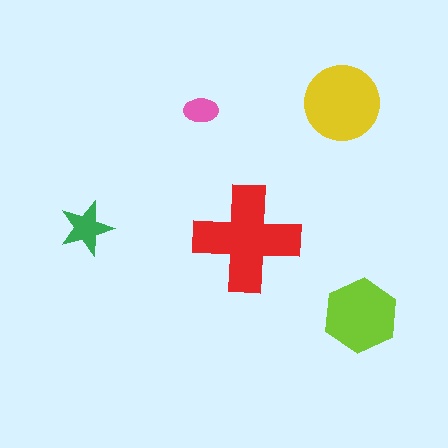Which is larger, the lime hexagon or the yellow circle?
The yellow circle.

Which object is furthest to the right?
The lime hexagon is rightmost.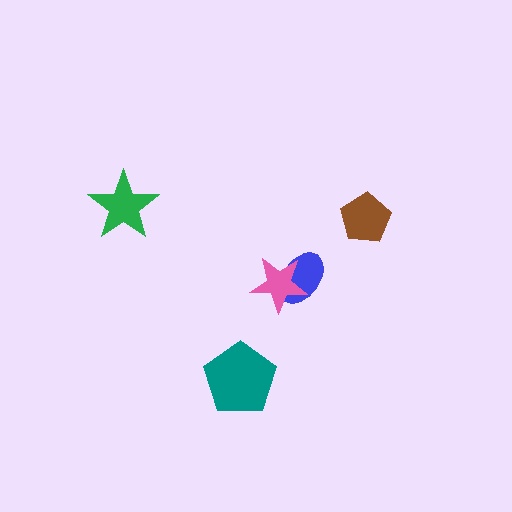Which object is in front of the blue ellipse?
The pink star is in front of the blue ellipse.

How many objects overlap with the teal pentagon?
0 objects overlap with the teal pentagon.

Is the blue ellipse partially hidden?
Yes, it is partially covered by another shape.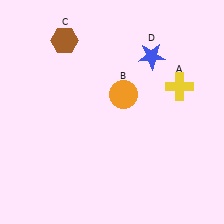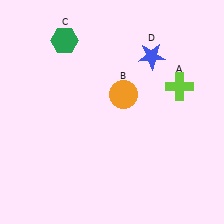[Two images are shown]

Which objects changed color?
A changed from yellow to lime. C changed from brown to green.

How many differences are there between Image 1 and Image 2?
There are 2 differences between the two images.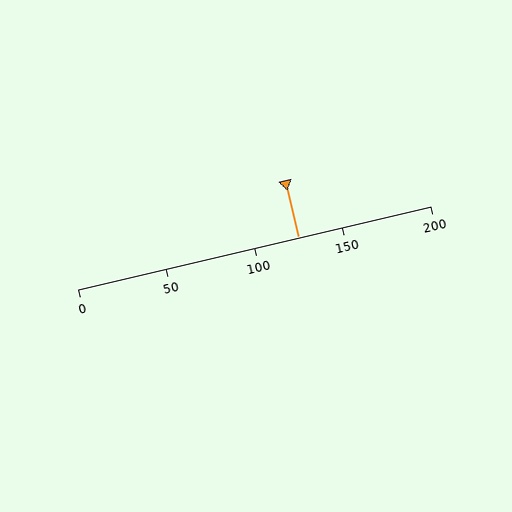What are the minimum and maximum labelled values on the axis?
The axis runs from 0 to 200.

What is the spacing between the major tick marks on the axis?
The major ticks are spaced 50 apart.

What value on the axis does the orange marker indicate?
The marker indicates approximately 125.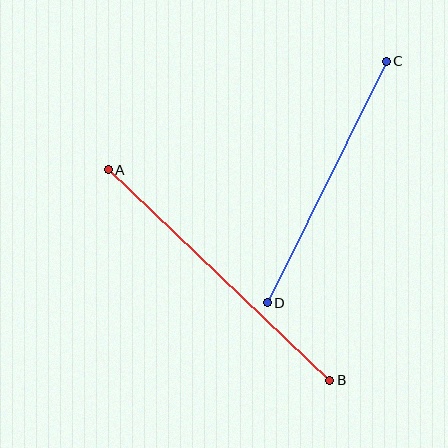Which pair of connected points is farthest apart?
Points A and B are farthest apart.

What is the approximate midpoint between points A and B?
The midpoint is at approximately (219, 275) pixels.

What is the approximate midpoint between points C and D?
The midpoint is at approximately (327, 182) pixels.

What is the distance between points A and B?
The distance is approximately 306 pixels.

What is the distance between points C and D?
The distance is approximately 269 pixels.